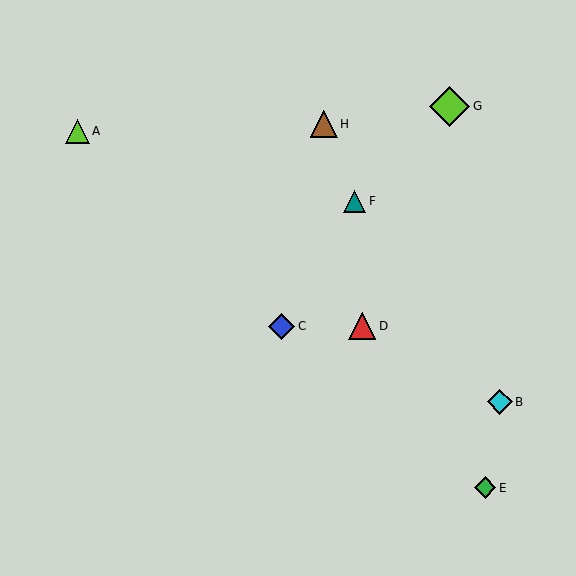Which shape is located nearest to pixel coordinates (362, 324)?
The red triangle (labeled D) at (362, 326) is nearest to that location.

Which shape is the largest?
The lime diamond (labeled G) is the largest.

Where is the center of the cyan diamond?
The center of the cyan diamond is at (500, 402).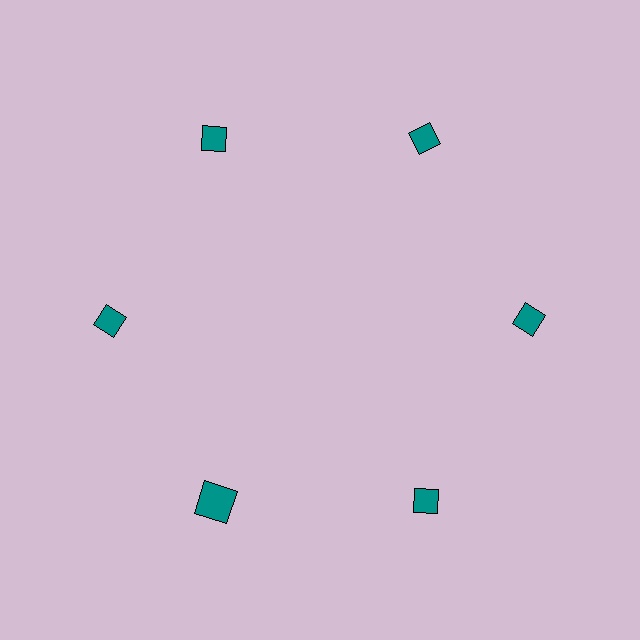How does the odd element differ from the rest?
It has a different shape: square instead of diamond.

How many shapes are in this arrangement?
There are 6 shapes arranged in a ring pattern.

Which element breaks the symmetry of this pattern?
The teal square at roughly the 7 o'clock position breaks the symmetry. All other shapes are teal diamonds.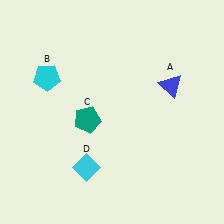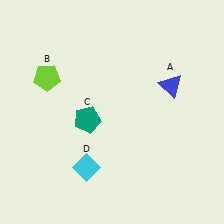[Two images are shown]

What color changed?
The pentagon (B) changed from cyan in Image 1 to lime in Image 2.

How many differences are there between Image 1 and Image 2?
There is 1 difference between the two images.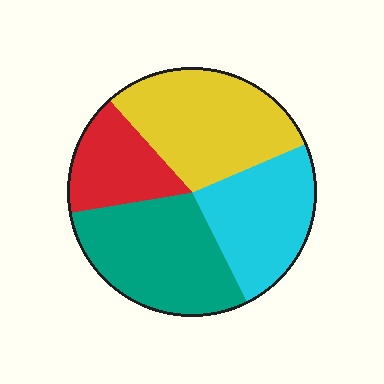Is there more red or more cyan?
Cyan.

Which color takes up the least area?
Red, at roughly 15%.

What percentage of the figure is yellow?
Yellow takes up between a sixth and a third of the figure.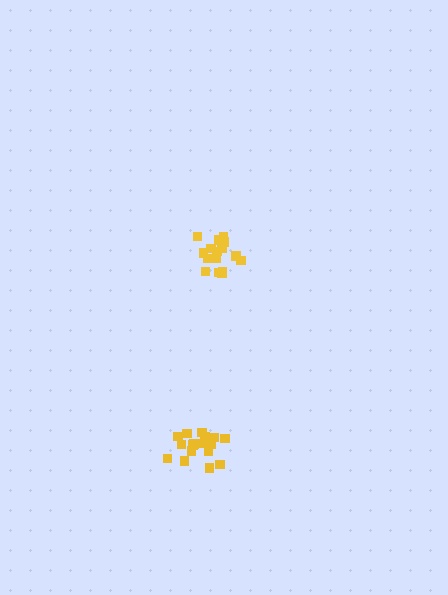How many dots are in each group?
Group 1: 16 dots, Group 2: 18 dots (34 total).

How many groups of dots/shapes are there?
There are 2 groups.